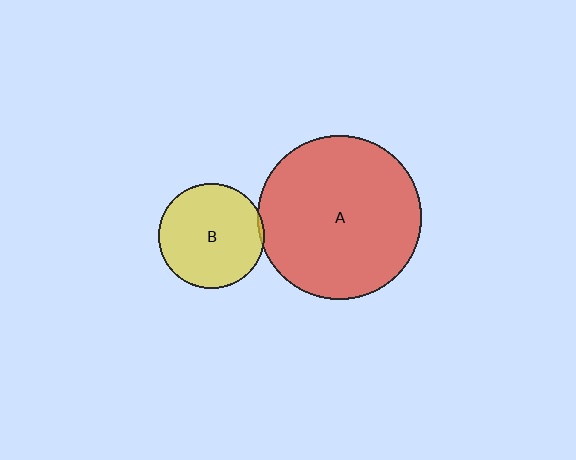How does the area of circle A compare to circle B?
Approximately 2.5 times.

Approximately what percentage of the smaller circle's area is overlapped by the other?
Approximately 5%.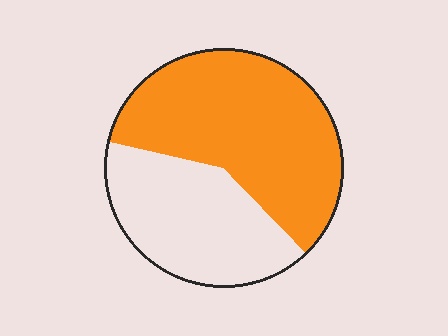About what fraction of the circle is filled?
About three fifths (3/5).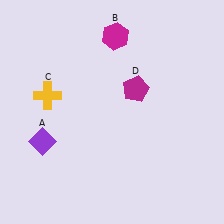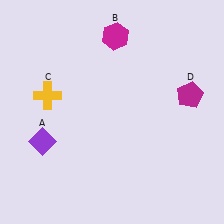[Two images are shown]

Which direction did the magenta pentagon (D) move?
The magenta pentagon (D) moved right.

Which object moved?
The magenta pentagon (D) moved right.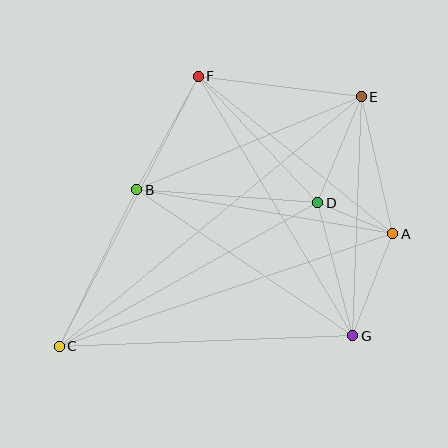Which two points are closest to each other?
Points A and D are closest to each other.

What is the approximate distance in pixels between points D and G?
The distance between D and G is approximately 138 pixels.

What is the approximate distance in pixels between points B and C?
The distance between B and C is approximately 174 pixels.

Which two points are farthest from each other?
Points C and E are farthest from each other.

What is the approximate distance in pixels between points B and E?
The distance between B and E is approximately 243 pixels.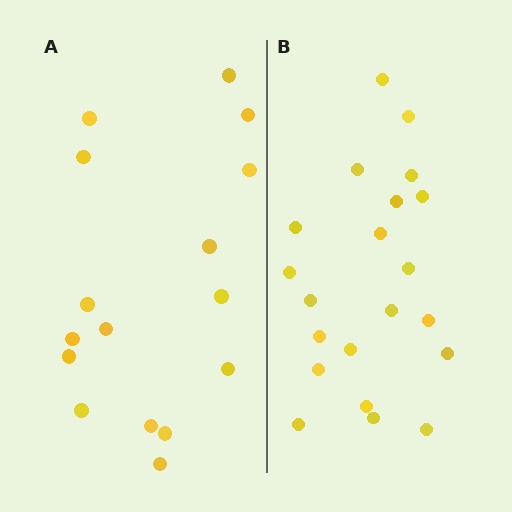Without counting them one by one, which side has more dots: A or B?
Region B (the right region) has more dots.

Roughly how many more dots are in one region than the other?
Region B has about 5 more dots than region A.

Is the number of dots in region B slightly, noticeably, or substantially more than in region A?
Region B has noticeably more, but not dramatically so. The ratio is roughly 1.3 to 1.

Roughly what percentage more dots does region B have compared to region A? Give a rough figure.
About 30% more.